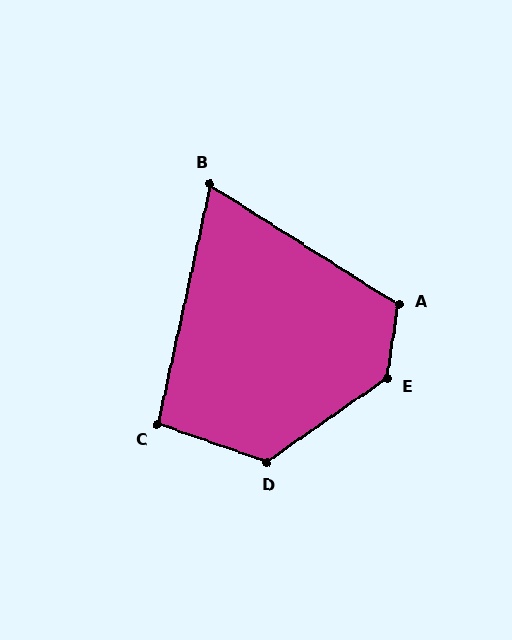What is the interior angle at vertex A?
Approximately 114 degrees (obtuse).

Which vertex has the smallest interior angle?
B, at approximately 70 degrees.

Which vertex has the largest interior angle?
E, at approximately 134 degrees.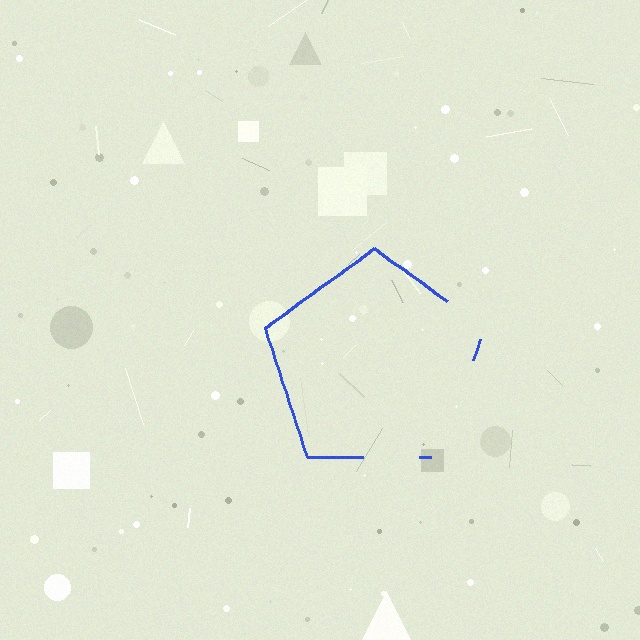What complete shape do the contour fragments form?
The contour fragments form a pentagon.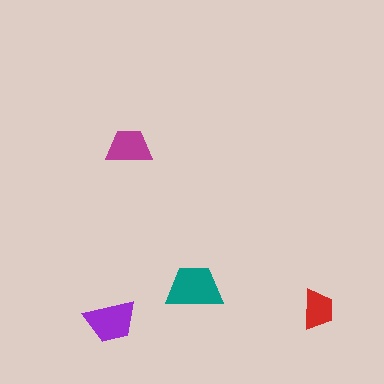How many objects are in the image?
There are 4 objects in the image.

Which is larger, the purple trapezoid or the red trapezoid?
The purple one.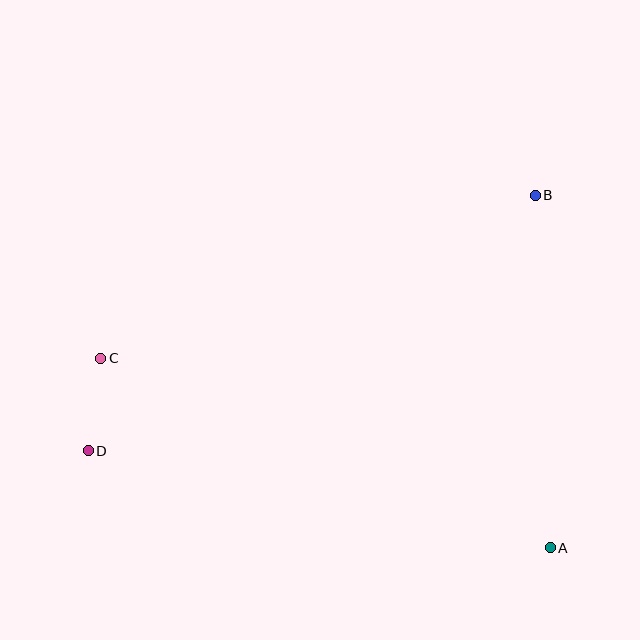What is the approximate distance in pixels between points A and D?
The distance between A and D is approximately 472 pixels.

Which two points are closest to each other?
Points C and D are closest to each other.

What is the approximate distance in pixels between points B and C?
The distance between B and C is approximately 464 pixels.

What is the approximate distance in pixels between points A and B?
The distance between A and B is approximately 353 pixels.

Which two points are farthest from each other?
Points B and D are farthest from each other.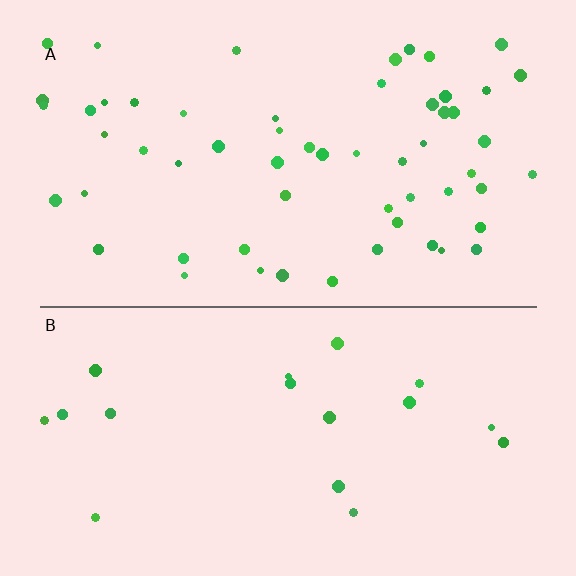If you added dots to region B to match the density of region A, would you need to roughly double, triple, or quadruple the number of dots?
Approximately triple.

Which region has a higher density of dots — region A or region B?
A (the top).